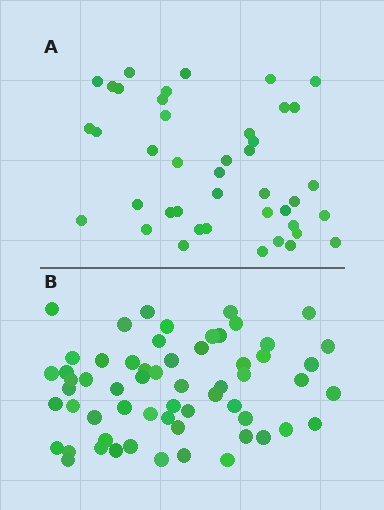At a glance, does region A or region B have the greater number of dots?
Region B (the bottom region) has more dots.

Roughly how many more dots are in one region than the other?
Region B has approximately 20 more dots than region A.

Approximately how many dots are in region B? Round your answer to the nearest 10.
About 60 dots.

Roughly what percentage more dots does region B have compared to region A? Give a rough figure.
About 45% more.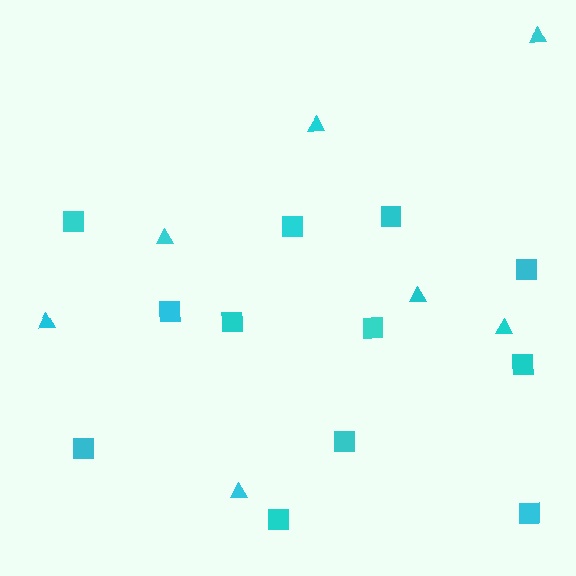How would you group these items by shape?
There are 2 groups: one group of triangles (7) and one group of squares (12).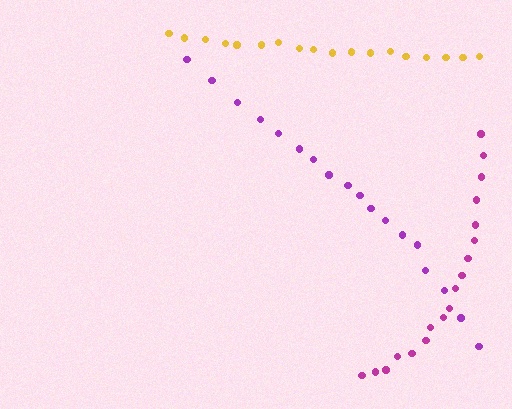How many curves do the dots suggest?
There are 3 distinct paths.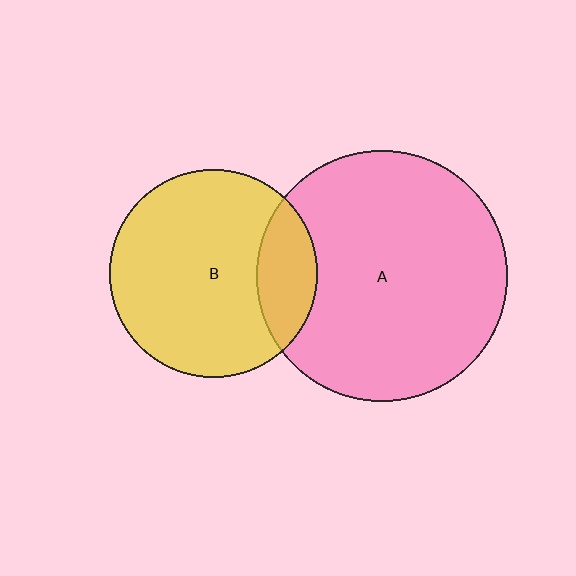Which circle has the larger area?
Circle A (pink).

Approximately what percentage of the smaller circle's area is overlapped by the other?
Approximately 20%.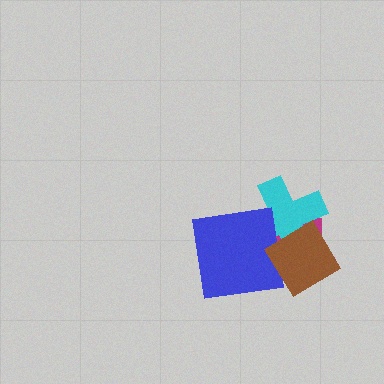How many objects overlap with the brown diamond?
2 objects overlap with the brown diamond.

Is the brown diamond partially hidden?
No, no other shape covers it.